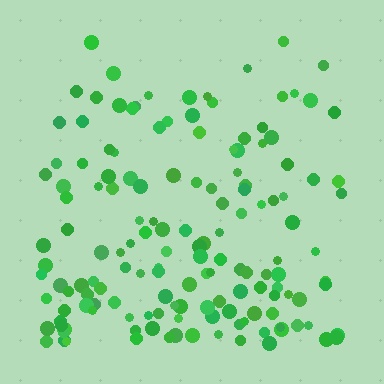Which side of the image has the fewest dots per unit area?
The top.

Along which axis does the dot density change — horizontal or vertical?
Vertical.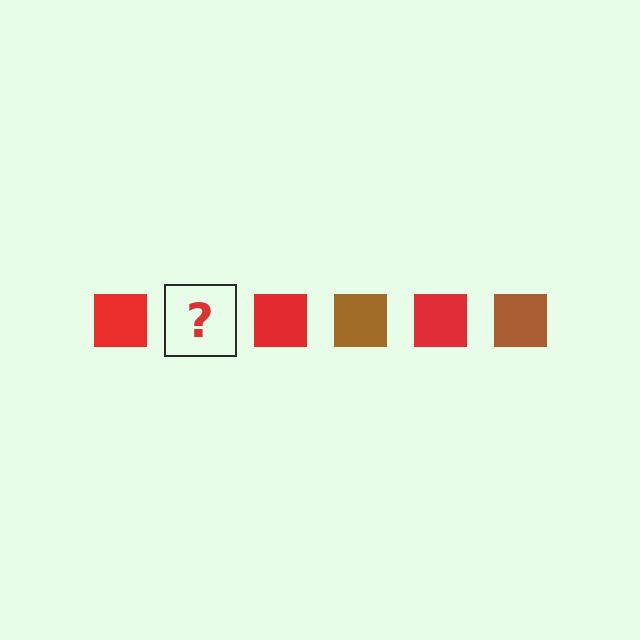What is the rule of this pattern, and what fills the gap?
The rule is that the pattern cycles through red, brown squares. The gap should be filled with a brown square.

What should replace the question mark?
The question mark should be replaced with a brown square.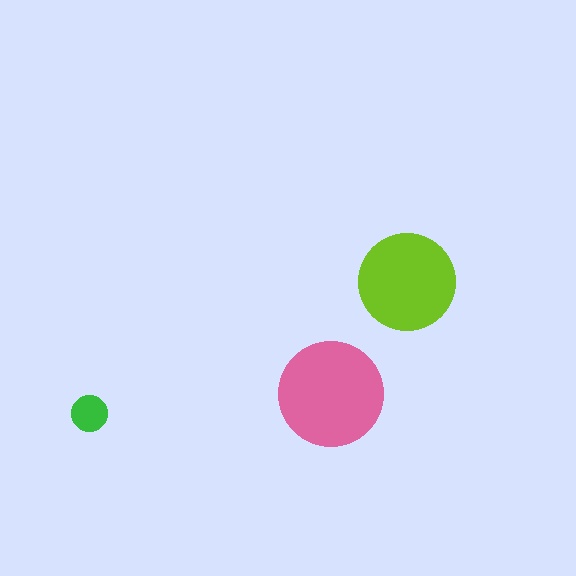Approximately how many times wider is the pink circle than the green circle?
About 3 times wider.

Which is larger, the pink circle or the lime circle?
The pink one.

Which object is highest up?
The lime circle is topmost.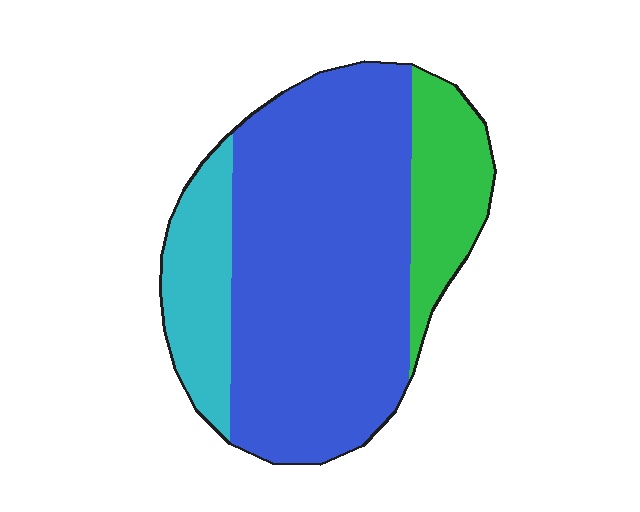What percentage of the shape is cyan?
Cyan takes up about one sixth (1/6) of the shape.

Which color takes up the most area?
Blue, at roughly 70%.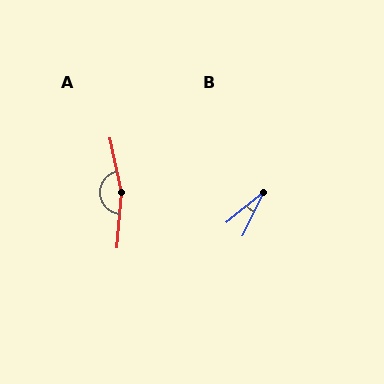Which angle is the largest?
A, at approximately 164 degrees.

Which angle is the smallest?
B, at approximately 25 degrees.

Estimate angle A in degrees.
Approximately 164 degrees.